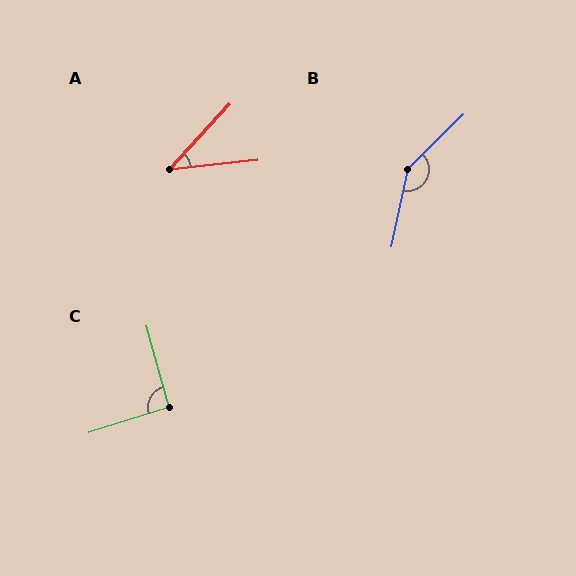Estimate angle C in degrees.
Approximately 92 degrees.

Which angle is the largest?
B, at approximately 147 degrees.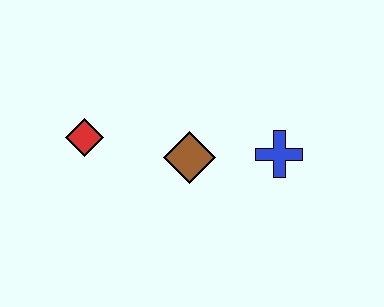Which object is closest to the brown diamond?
The blue cross is closest to the brown diamond.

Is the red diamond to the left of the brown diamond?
Yes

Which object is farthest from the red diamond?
The blue cross is farthest from the red diamond.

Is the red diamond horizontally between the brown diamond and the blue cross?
No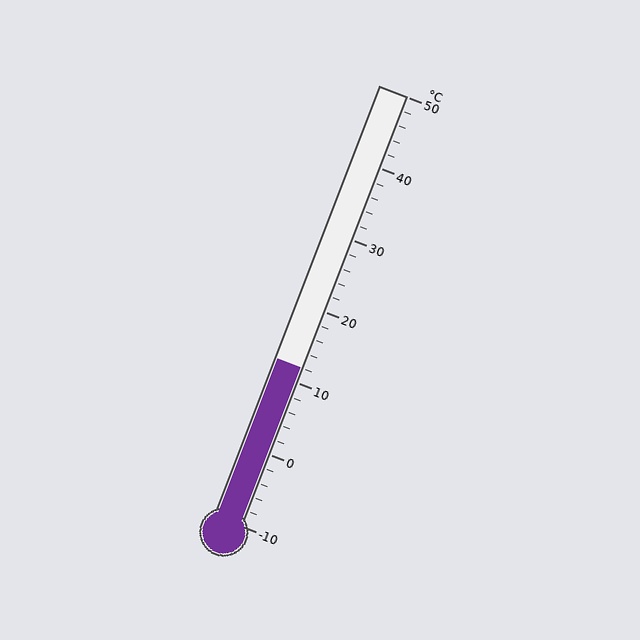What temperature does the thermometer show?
The thermometer shows approximately 12°C.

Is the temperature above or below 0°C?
The temperature is above 0°C.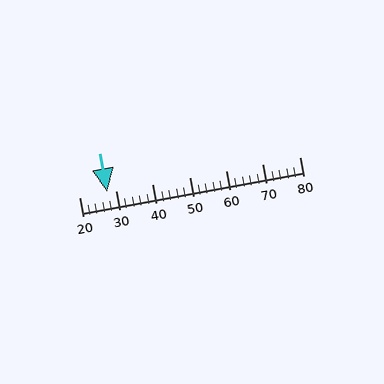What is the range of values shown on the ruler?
The ruler shows values from 20 to 80.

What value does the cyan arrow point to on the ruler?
The cyan arrow points to approximately 28.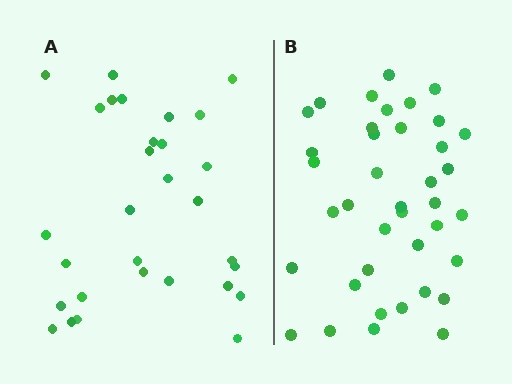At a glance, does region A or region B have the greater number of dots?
Region B (the right region) has more dots.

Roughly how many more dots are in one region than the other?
Region B has roughly 8 or so more dots than region A.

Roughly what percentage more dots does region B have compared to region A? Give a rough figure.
About 30% more.